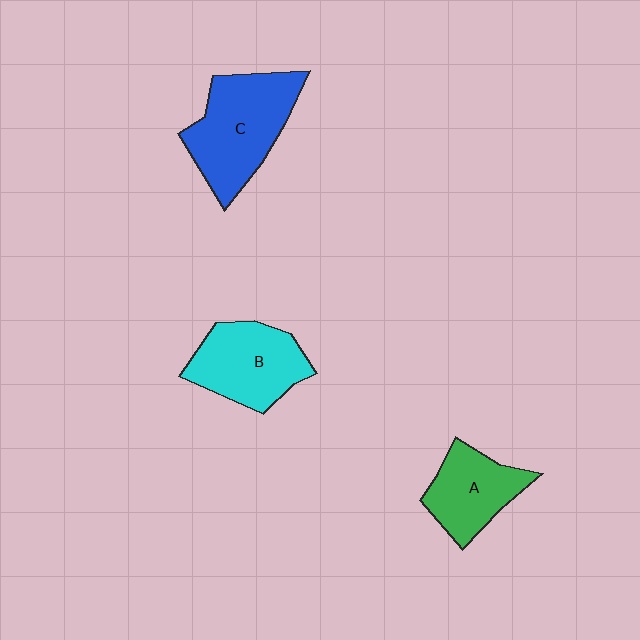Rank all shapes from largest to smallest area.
From largest to smallest: C (blue), B (cyan), A (green).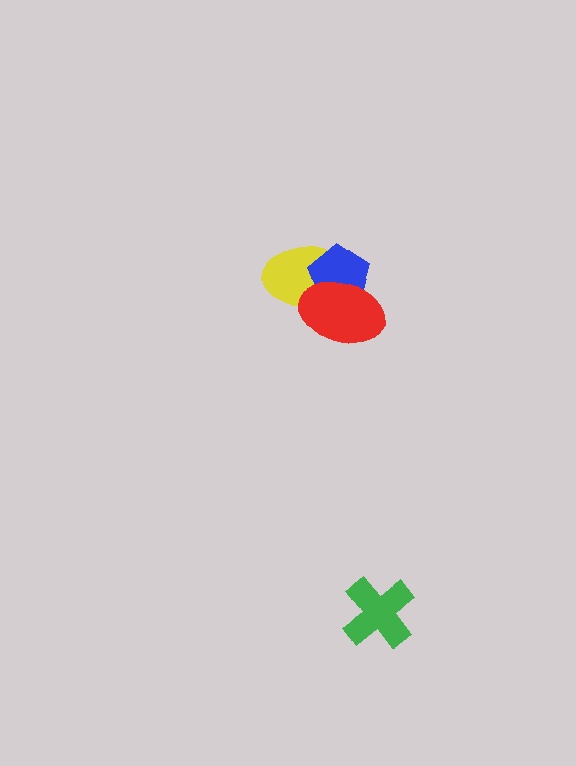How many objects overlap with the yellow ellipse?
2 objects overlap with the yellow ellipse.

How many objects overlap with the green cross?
0 objects overlap with the green cross.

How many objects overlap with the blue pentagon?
2 objects overlap with the blue pentagon.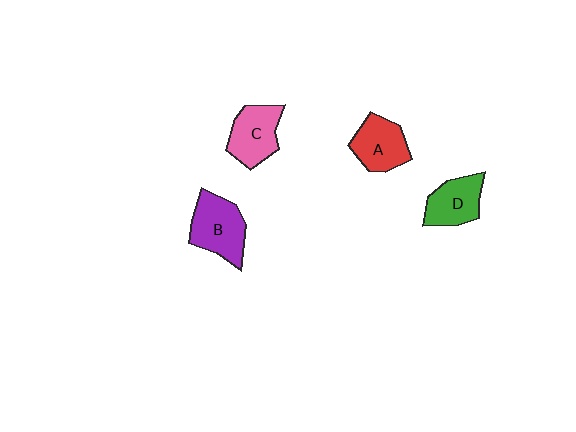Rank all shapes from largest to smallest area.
From largest to smallest: B (purple), C (pink), A (red), D (green).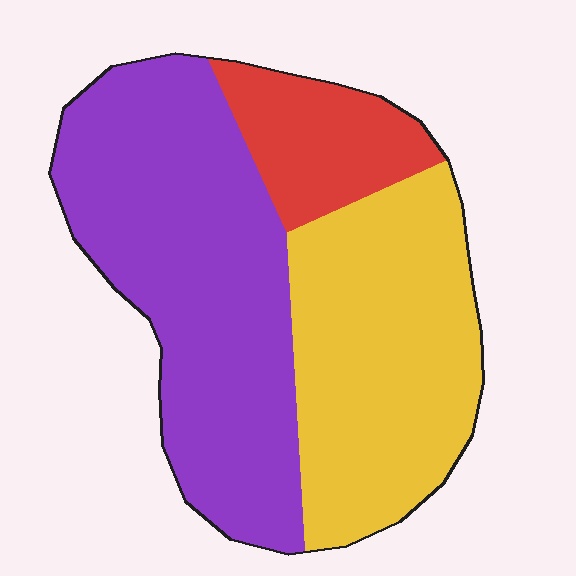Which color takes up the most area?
Purple, at roughly 50%.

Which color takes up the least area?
Red, at roughly 15%.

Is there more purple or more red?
Purple.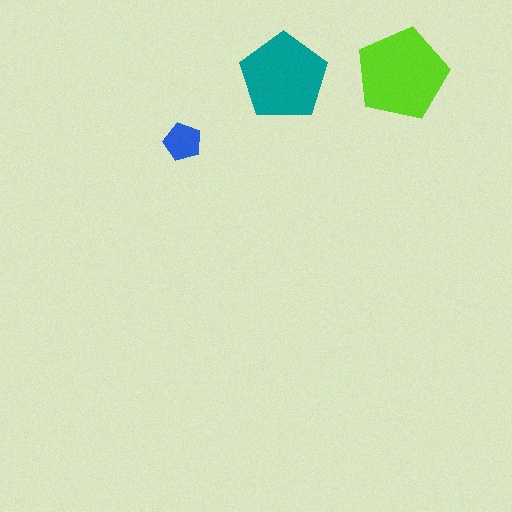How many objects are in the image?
There are 3 objects in the image.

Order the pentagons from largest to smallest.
the lime one, the teal one, the blue one.